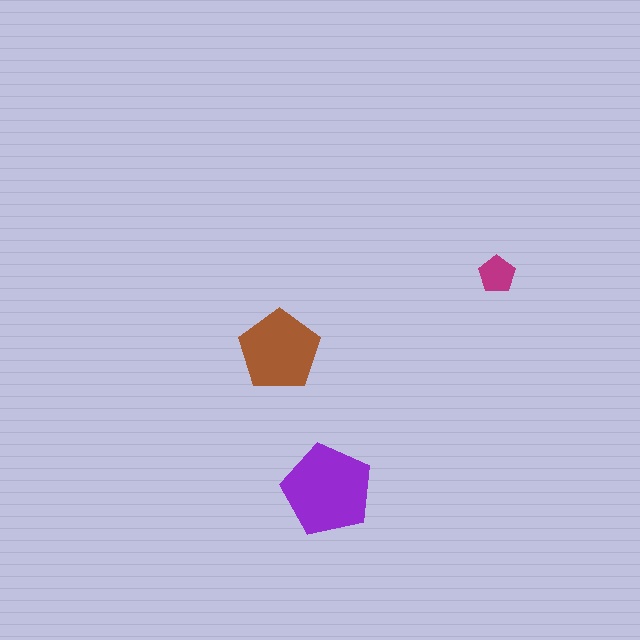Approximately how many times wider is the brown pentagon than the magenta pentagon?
About 2 times wider.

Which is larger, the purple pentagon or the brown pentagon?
The purple one.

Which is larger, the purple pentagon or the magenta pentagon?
The purple one.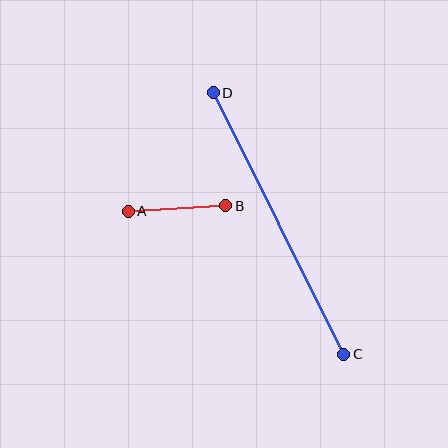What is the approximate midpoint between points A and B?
The midpoint is at approximately (177, 209) pixels.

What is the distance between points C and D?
The distance is approximately 292 pixels.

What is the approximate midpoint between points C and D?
The midpoint is at approximately (279, 223) pixels.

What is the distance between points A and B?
The distance is approximately 98 pixels.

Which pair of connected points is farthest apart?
Points C and D are farthest apart.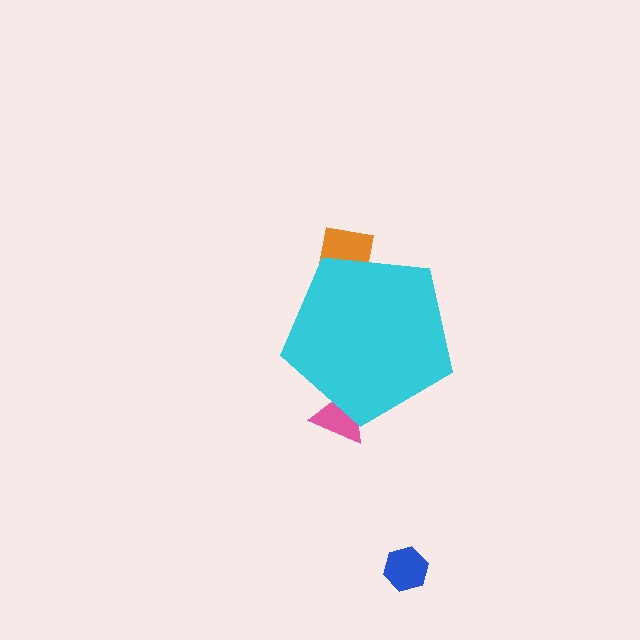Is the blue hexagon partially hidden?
No, the blue hexagon is fully visible.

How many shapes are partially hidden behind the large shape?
2 shapes are partially hidden.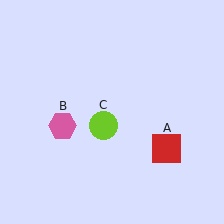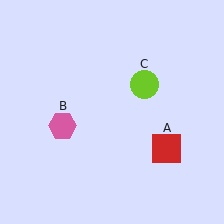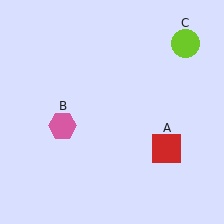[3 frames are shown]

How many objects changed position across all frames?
1 object changed position: lime circle (object C).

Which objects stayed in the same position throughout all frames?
Red square (object A) and pink hexagon (object B) remained stationary.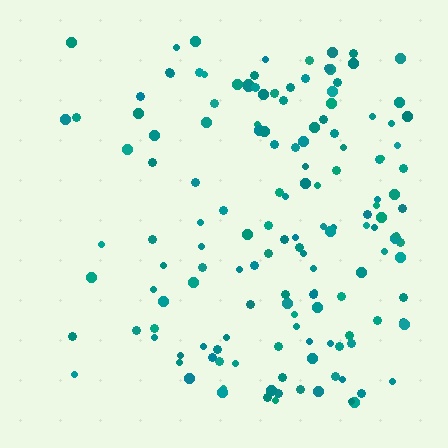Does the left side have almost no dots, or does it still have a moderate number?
Still a moderate number, just noticeably fewer than the right.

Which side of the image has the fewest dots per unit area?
The left.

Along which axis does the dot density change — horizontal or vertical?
Horizontal.